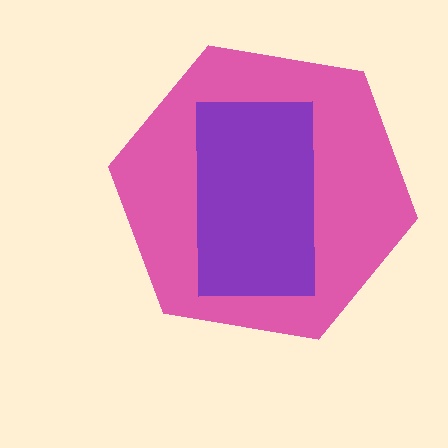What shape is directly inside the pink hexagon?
The purple rectangle.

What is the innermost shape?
The purple rectangle.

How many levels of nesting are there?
2.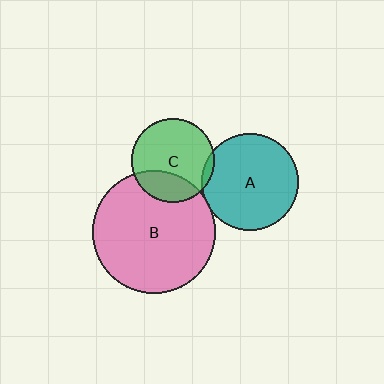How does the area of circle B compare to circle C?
Approximately 2.2 times.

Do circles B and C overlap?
Yes.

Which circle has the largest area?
Circle B (pink).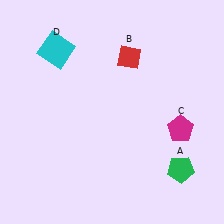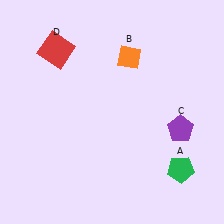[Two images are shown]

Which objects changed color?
B changed from red to orange. C changed from magenta to purple. D changed from cyan to red.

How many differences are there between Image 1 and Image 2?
There are 3 differences between the two images.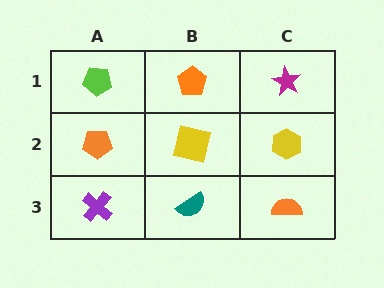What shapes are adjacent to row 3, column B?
A yellow square (row 2, column B), a purple cross (row 3, column A), an orange semicircle (row 3, column C).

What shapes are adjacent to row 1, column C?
A yellow hexagon (row 2, column C), an orange pentagon (row 1, column B).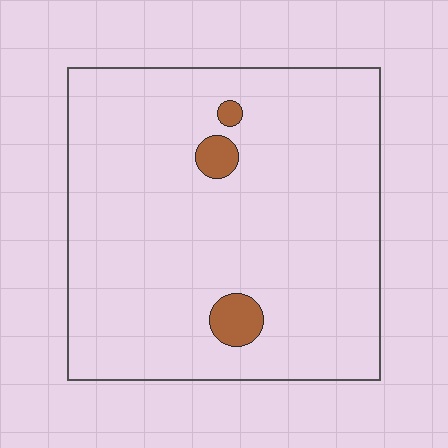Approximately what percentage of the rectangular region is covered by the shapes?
Approximately 5%.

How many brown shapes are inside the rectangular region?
3.